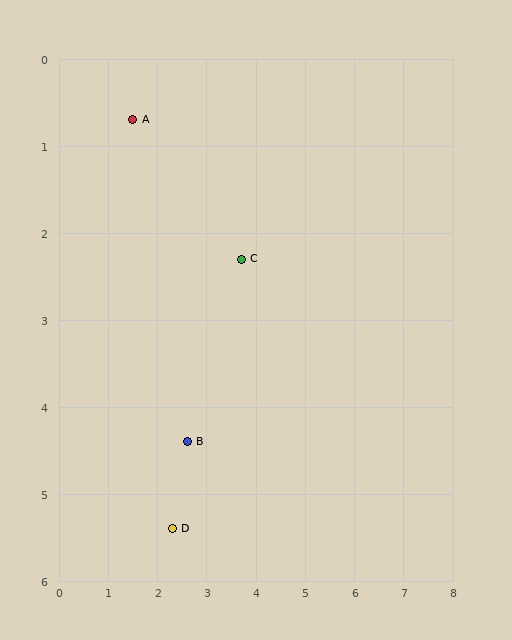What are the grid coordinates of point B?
Point B is at approximately (2.6, 4.4).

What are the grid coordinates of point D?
Point D is at approximately (2.3, 5.4).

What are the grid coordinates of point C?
Point C is at approximately (3.7, 2.3).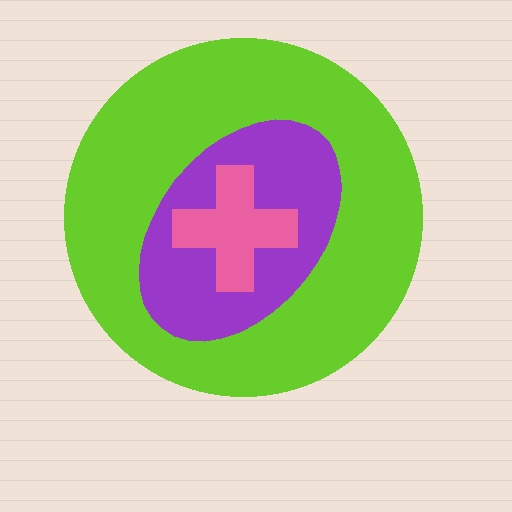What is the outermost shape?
The lime circle.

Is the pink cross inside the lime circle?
Yes.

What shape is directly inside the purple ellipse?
The pink cross.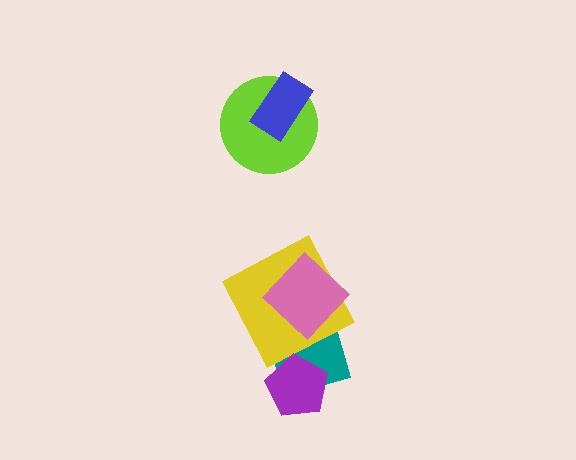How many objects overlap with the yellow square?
2 objects overlap with the yellow square.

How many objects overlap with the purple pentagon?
1 object overlaps with the purple pentagon.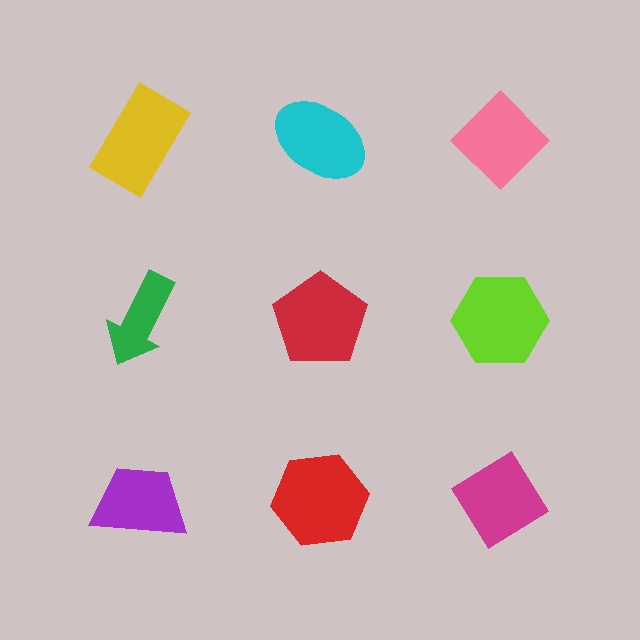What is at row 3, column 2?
A red hexagon.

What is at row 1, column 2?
A cyan ellipse.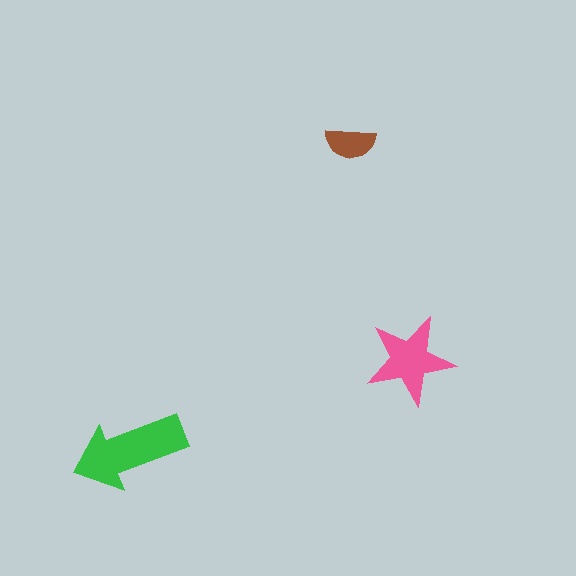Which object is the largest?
The green arrow.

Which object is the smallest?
The brown semicircle.